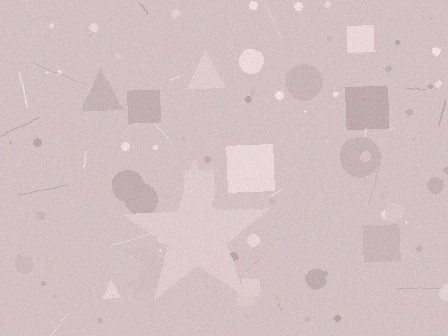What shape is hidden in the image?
A star is hidden in the image.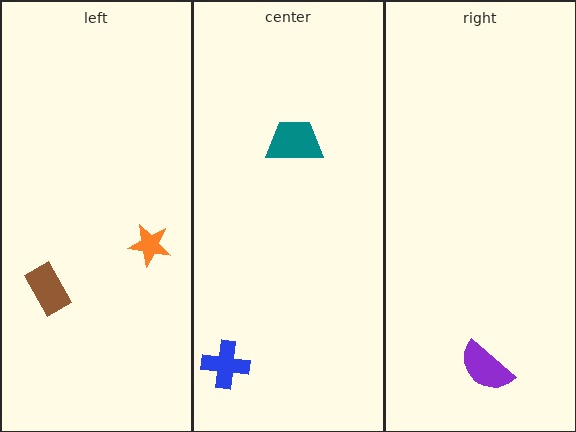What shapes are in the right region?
The purple semicircle.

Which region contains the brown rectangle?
The left region.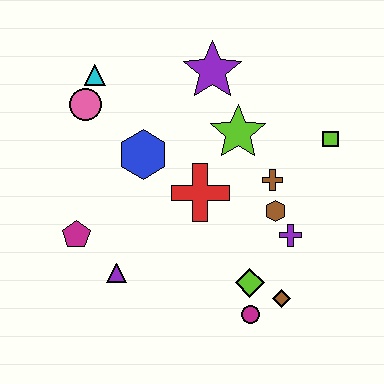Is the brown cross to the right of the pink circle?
Yes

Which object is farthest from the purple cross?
The cyan triangle is farthest from the purple cross.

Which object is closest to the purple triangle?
The magenta pentagon is closest to the purple triangle.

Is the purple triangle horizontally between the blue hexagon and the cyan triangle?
Yes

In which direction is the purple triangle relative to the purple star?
The purple triangle is below the purple star.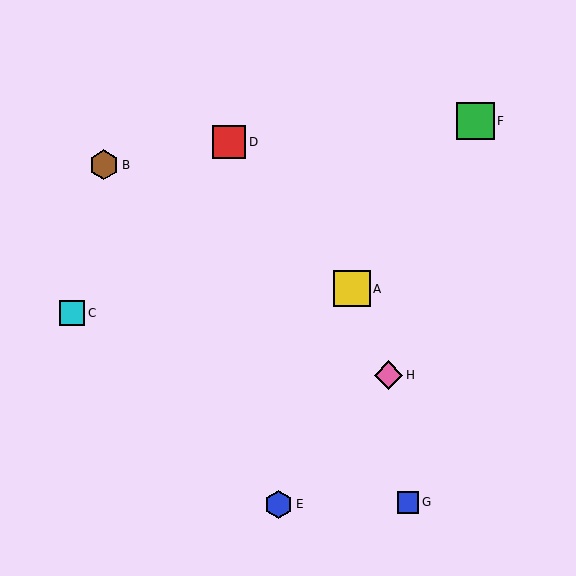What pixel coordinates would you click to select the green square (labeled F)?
Click at (475, 121) to select the green square F.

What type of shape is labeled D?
Shape D is a red square.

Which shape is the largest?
The green square (labeled F) is the largest.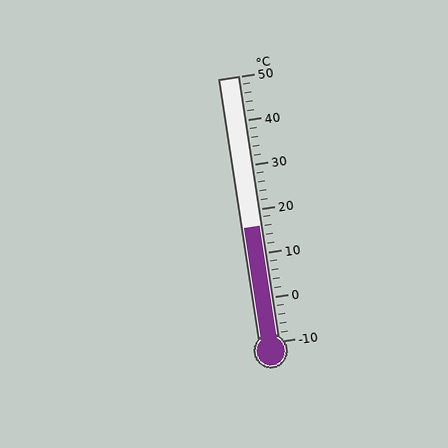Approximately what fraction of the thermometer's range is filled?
The thermometer is filled to approximately 45% of its range.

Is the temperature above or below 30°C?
The temperature is below 30°C.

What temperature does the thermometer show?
The thermometer shows approximately 16°C.